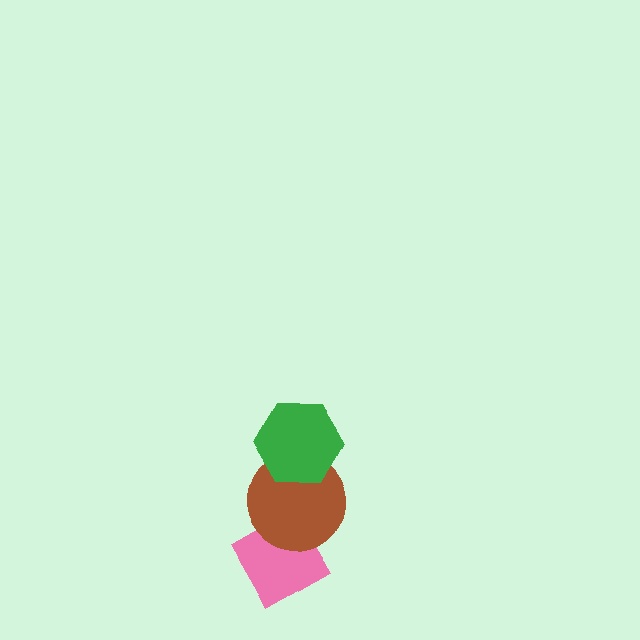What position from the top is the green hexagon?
The green hexagon is 1st from the top.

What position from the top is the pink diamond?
The pink diamond is 3rd from the top.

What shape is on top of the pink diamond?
The brown circle is on top of the pink diamond.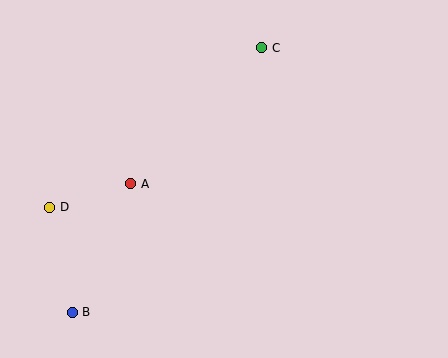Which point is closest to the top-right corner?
Point C is closest to the top-right corner.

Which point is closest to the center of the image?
Point A at (131, 184) is closest to the center.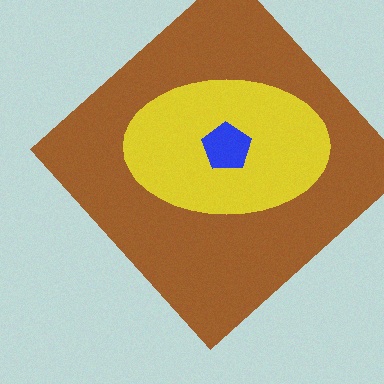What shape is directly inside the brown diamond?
The yellow ellipse.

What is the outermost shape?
The brown diamond.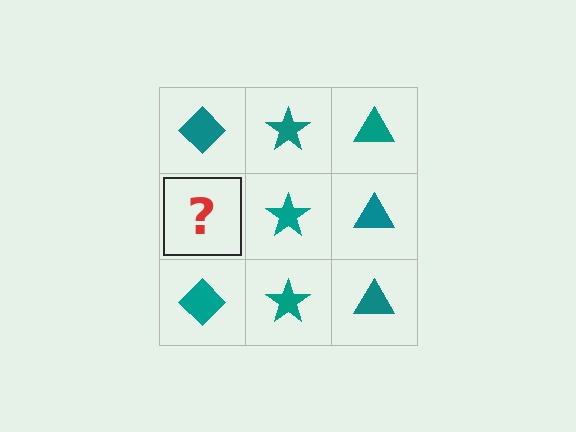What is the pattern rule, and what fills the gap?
The rule is that each column has a consistent shape. The gap should be filled with a teal diamond.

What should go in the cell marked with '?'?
The missing cell should contain a teal diamond.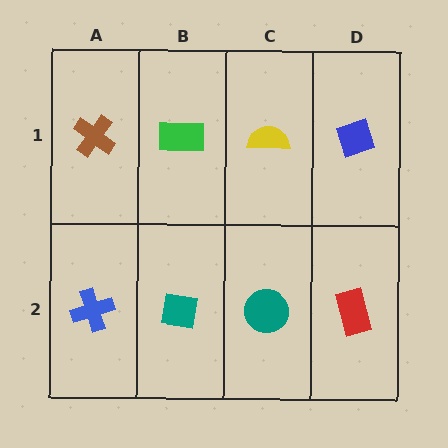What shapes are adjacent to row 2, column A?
A brown cross (row 1, column A), a teal square (row 2, column B).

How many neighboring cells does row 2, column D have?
2.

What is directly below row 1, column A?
A blue cross.